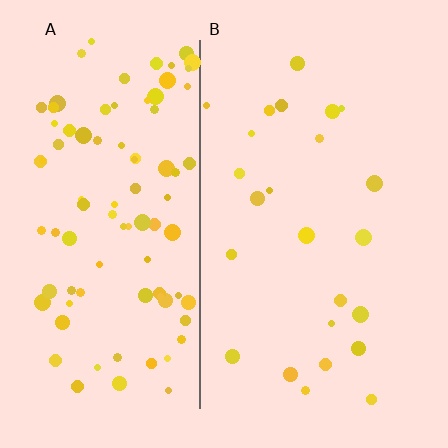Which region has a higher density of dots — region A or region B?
A (the left).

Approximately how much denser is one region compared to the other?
Approximately 3.8× — region A over region B.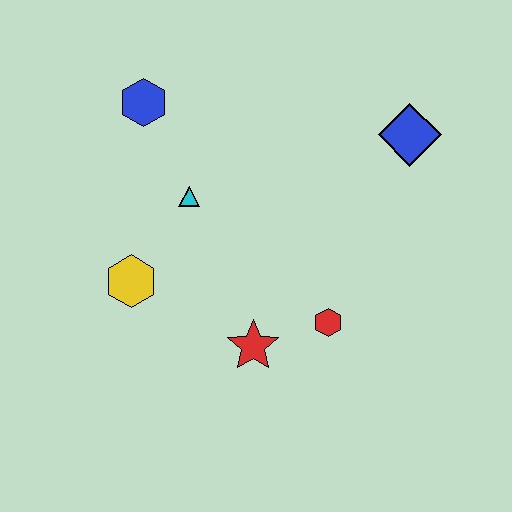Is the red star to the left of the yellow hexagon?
No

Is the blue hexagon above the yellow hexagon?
Yes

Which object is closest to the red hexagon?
The red star is closest to the red hexagon.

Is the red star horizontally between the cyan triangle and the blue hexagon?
No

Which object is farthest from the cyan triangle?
The blue diamond is farthest from the cyan triangle.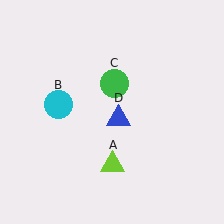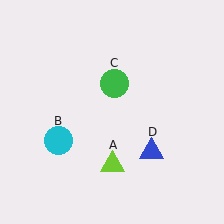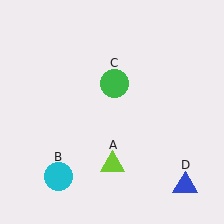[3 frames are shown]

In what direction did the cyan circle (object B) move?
The cyan circle (object B) moved down.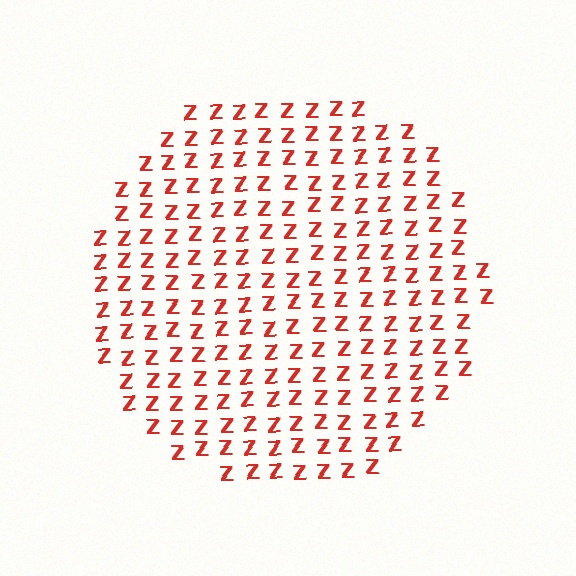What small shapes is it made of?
It is made of small letter Z's.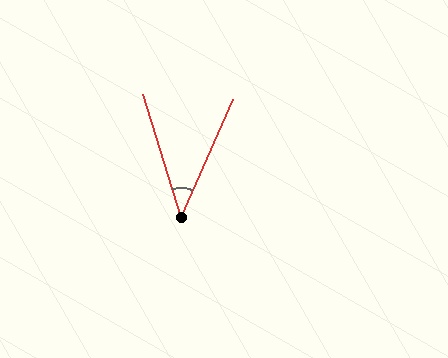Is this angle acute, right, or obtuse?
It is acute.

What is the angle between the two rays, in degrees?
Approximately 41 degrees.